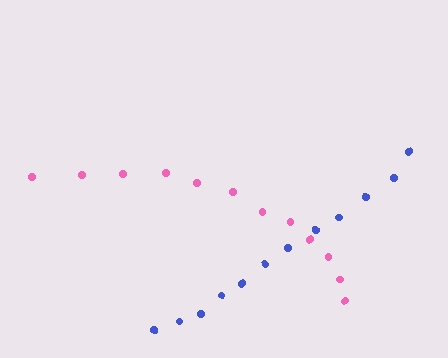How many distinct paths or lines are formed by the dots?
There are 2 distinct paths.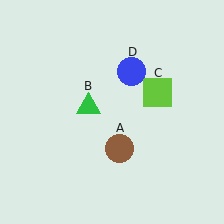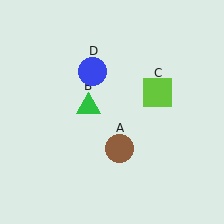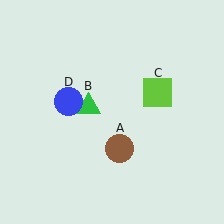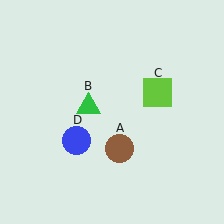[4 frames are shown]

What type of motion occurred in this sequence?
The blue circle (object D) rotated counterclockwise around the center of the scene.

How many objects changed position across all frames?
1 object changed position: blue circle (object D).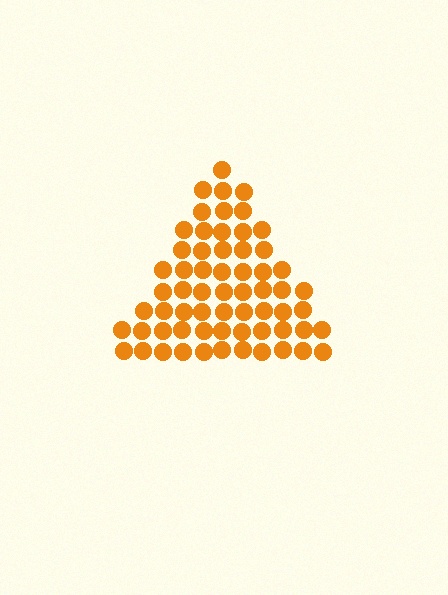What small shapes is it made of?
It is made of small circles.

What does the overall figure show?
The overall figure shows a triangle.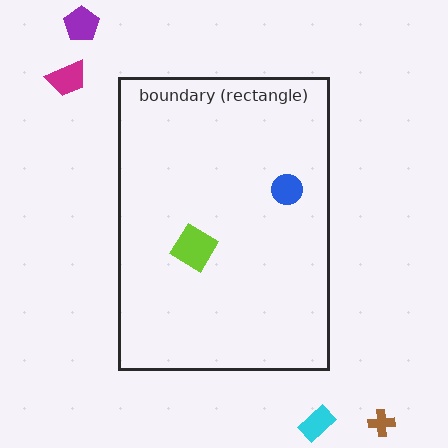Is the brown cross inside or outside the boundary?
Outside.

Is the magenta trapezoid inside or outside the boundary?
Outside.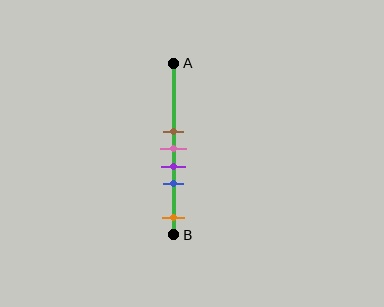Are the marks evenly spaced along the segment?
No, the marks are not evenly spaced.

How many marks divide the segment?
There are 5 marks dividing the segment.